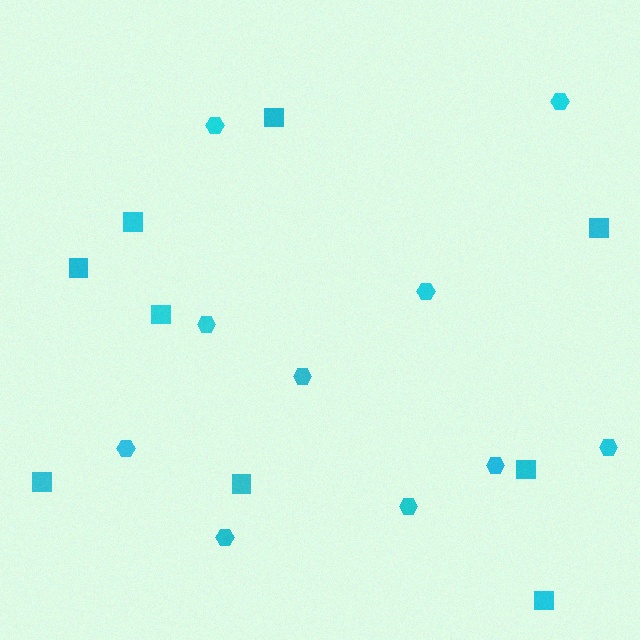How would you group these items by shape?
There are 2 groups: one group of squares (9) and one group of hexagons (10).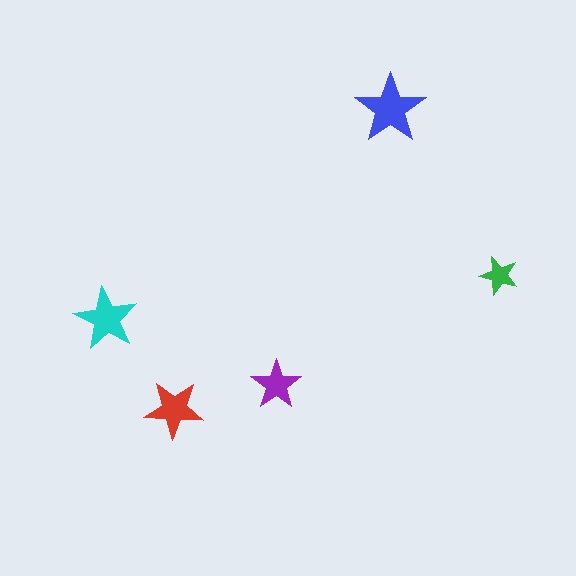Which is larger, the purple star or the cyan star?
The cyan one.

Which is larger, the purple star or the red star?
The red one.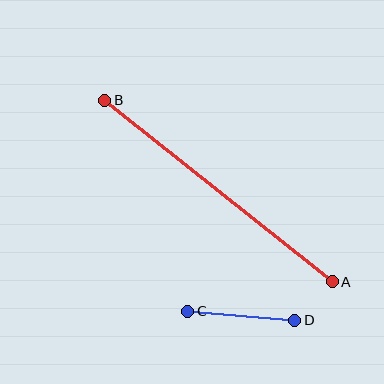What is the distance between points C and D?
The distance is approximately 107 pixels.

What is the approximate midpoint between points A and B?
The midpoint is at approximately (218, 191) pixels.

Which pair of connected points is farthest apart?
Points A and B are farthest apart.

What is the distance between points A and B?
The distance is approximately 291 pixels.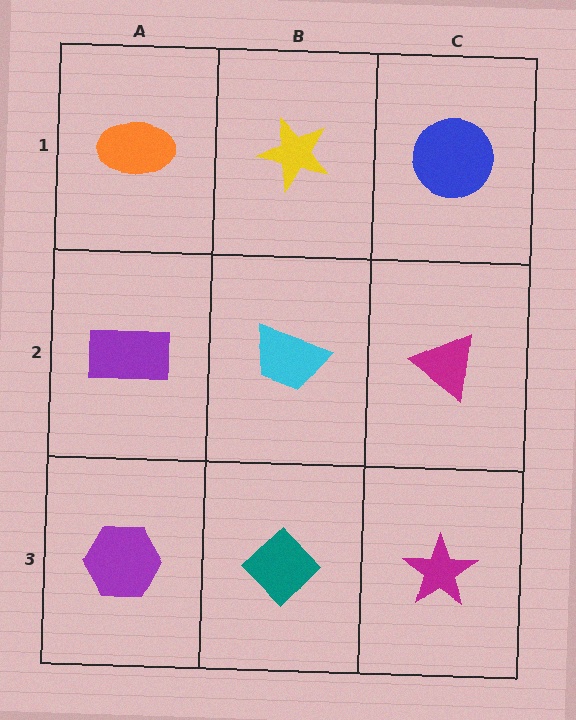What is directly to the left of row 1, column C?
A yellow star.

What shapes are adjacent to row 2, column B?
A yellow star (row 1, column B), a teal diamond (row 3, column B), a purple rectangle (row 2, column A), a magenta triangle (row 2, column C).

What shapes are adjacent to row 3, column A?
A purple rectangle (row 2, column A), a teal diamond (row 3, column B).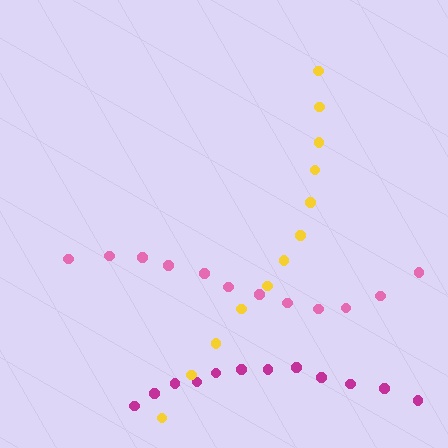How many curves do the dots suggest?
There are 3 distinct paths.